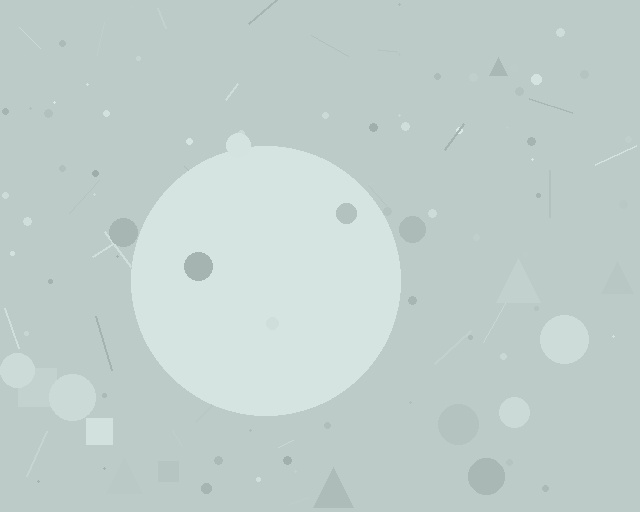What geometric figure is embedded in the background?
A circle is embedded in the background.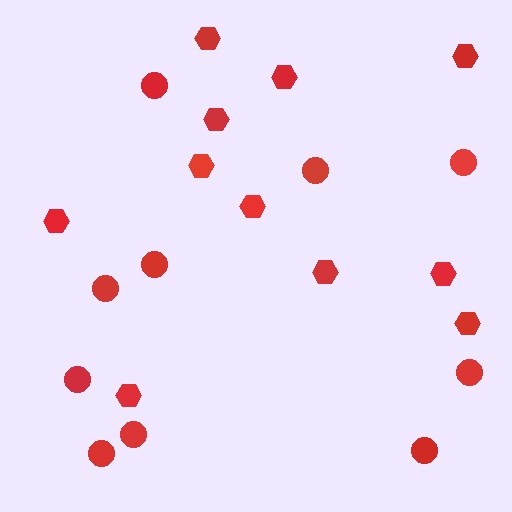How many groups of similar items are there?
There are 2 groups: one group of hexagons (11) and one group of circles (10).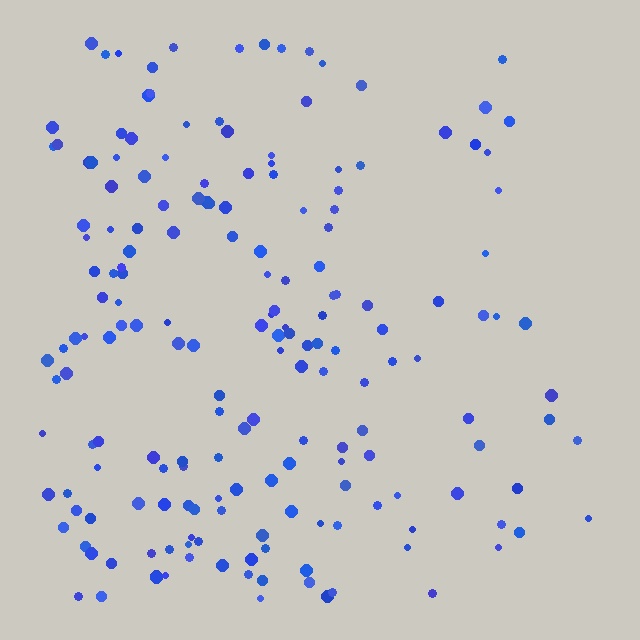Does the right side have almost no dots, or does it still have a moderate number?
Still a moderate number, just noticeably fewer than the left.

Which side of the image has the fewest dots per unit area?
The right.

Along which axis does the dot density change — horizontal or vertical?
Horizontal.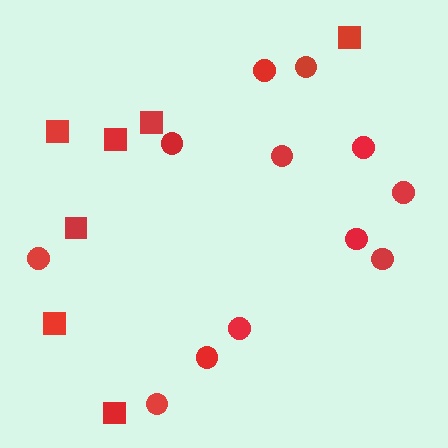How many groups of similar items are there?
There are 2 groups: one group of circles (12) and one group of squares (7).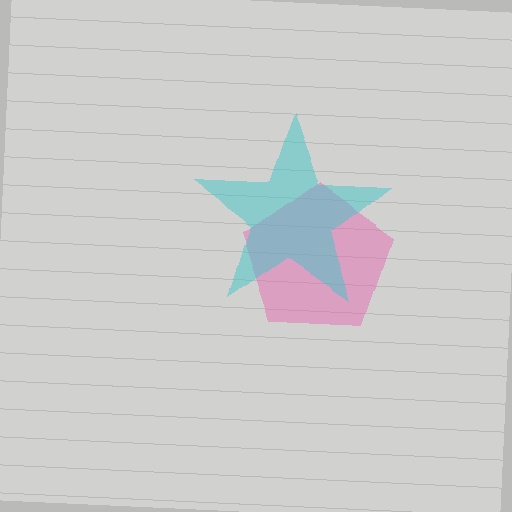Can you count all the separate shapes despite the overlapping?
Yes, there are 2 separate shapes.